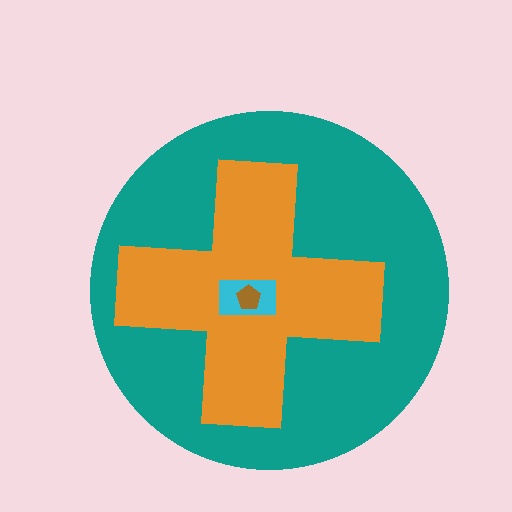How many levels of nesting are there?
4.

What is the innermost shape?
The brown pentagon.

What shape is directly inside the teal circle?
The orange cross.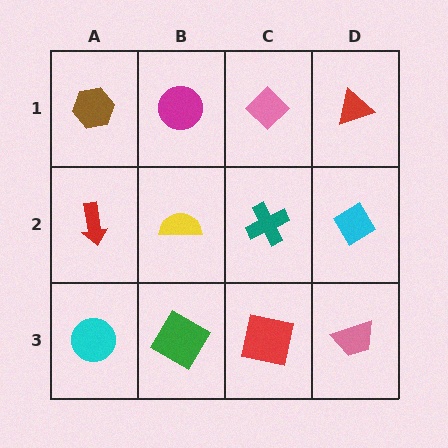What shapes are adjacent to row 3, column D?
A cyan diamond (row 2, column D), a red square (row 3, column C).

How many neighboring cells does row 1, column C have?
3.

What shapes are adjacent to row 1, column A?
A red arrow (row 2, column A), a magenta circle (row 1, column B).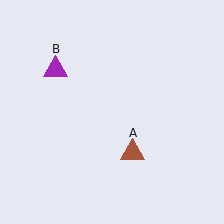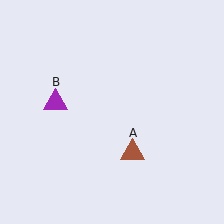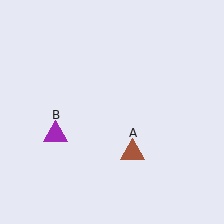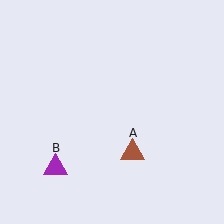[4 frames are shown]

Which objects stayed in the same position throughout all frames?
Brown triangle (object A) remained stationary.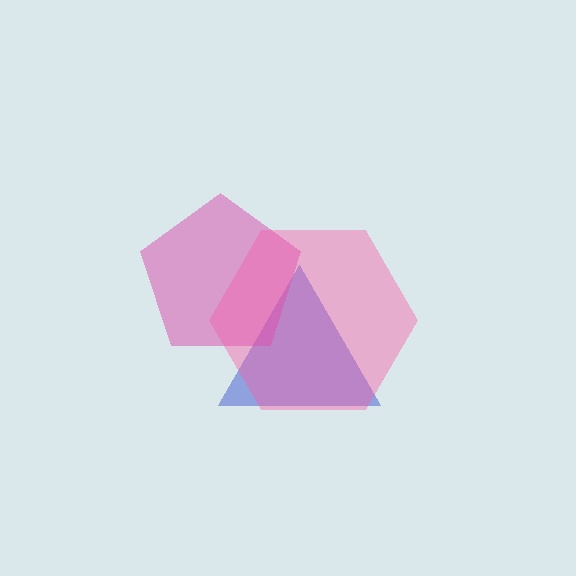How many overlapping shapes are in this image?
There are 3 overlapping shapes in the image.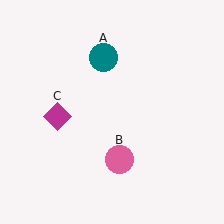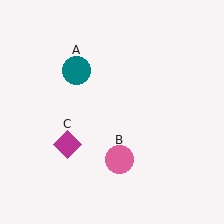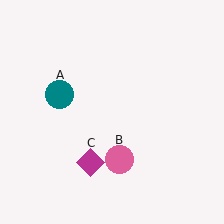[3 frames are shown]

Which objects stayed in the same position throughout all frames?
Pink circle (object B) remained stationary.